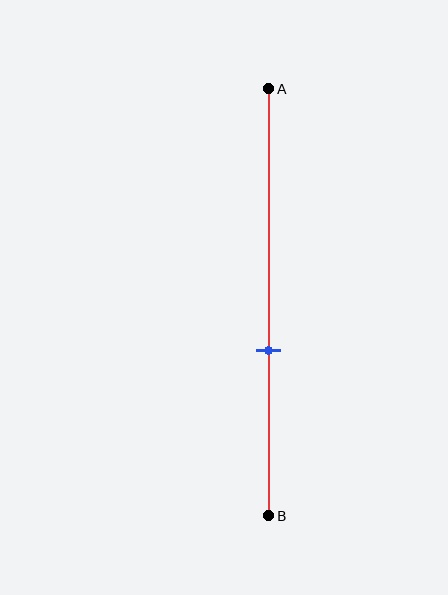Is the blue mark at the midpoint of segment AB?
No, the mark is at about 60% from A, not at the 50% midpoint.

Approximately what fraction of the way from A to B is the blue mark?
The blue mark is approximately 60% of the way from A to B.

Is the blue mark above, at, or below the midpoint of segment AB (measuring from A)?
The blue mark is below the midpoint of segment AB.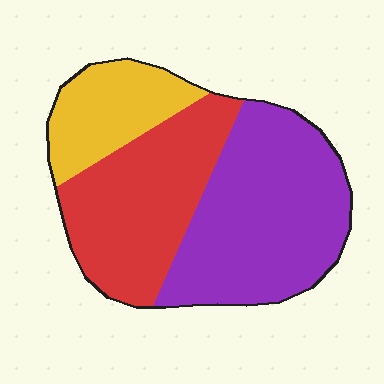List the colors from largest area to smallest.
From largest to smallest: purple, red, yellow.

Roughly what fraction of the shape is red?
Red takes up about three eighths (3/8) of the shape.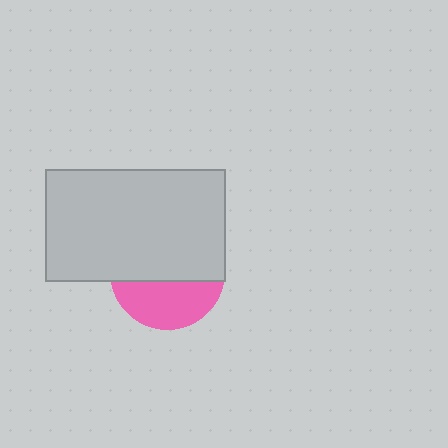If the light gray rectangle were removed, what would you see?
You would see the complete pink circle.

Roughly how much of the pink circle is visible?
A small part of it is visible (roughly 39%).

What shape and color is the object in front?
The object in front is a light gray rectangle.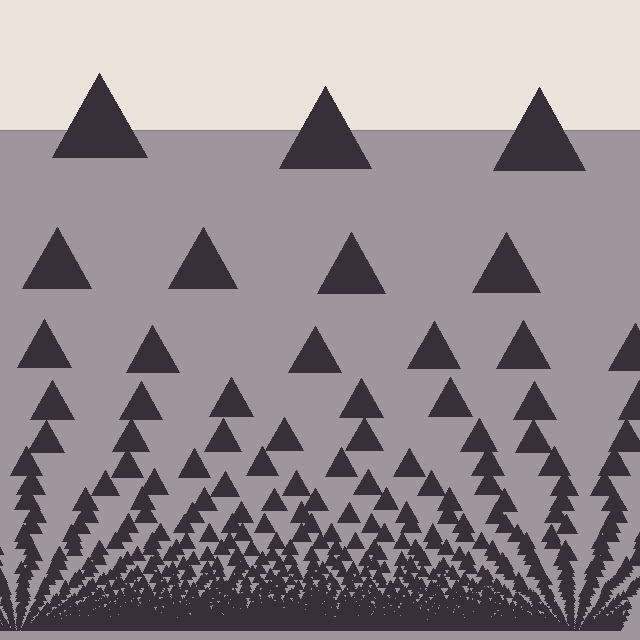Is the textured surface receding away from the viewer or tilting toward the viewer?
The surface appears to tilt toward the viewer. Texture elements get larger and sparser toward the top.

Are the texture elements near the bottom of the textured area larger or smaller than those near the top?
Smaller. The gradient is inverted — elements near the bottom are smaller and denser.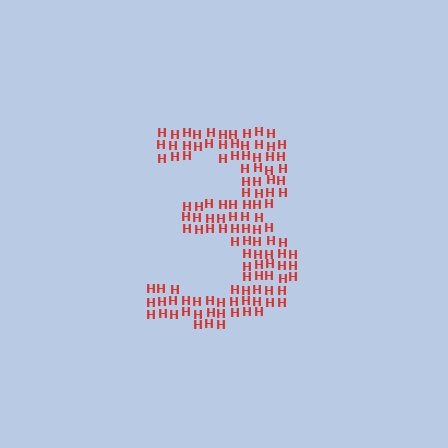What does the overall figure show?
The overall figure shows the digit 3.